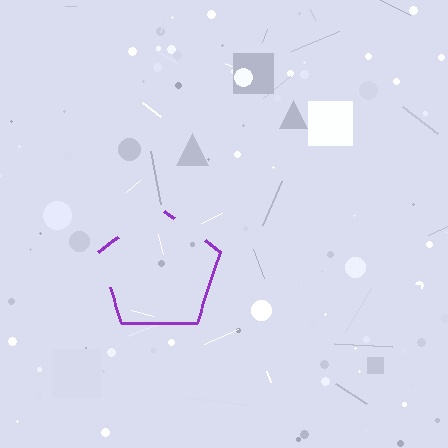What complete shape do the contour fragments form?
The contour fragments form a pentagon.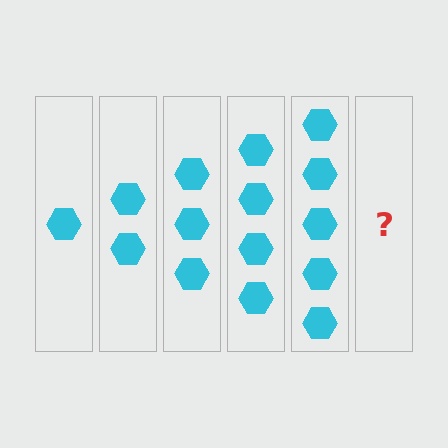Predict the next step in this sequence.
The next step is 6 hexagons.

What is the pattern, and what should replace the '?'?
The pattern is that each step adds one more hexagon. The '?' should be 6 hexagons.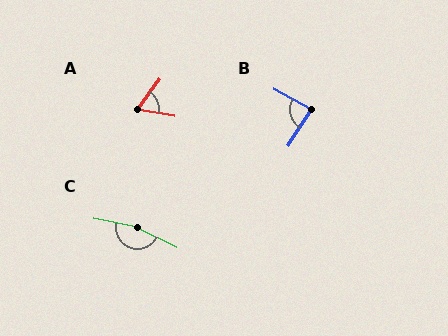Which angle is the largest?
C, at approximately 164 degrees.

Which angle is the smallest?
A, at approximately 64 degrees.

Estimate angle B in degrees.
Approximately 86 degrees.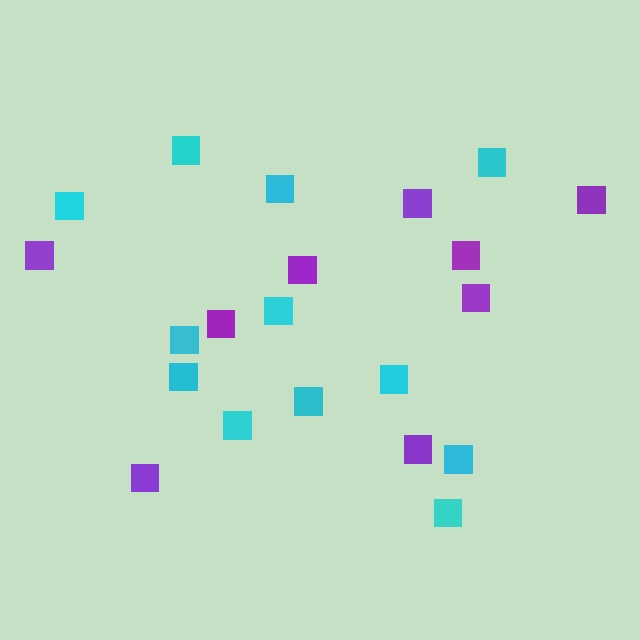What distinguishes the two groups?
There are 2 groups: one group of cyan squares (12) and one group of purple squares (9).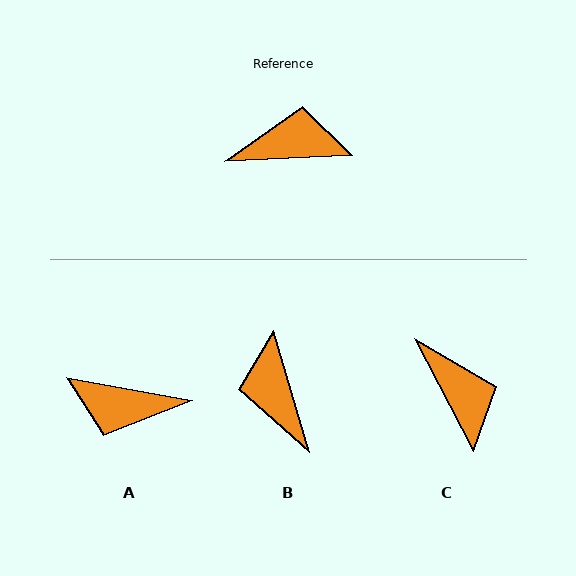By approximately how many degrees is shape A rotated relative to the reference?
Approximately 167 degrees counter-clockwise.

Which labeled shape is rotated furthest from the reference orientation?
A, about 167 degrees away.